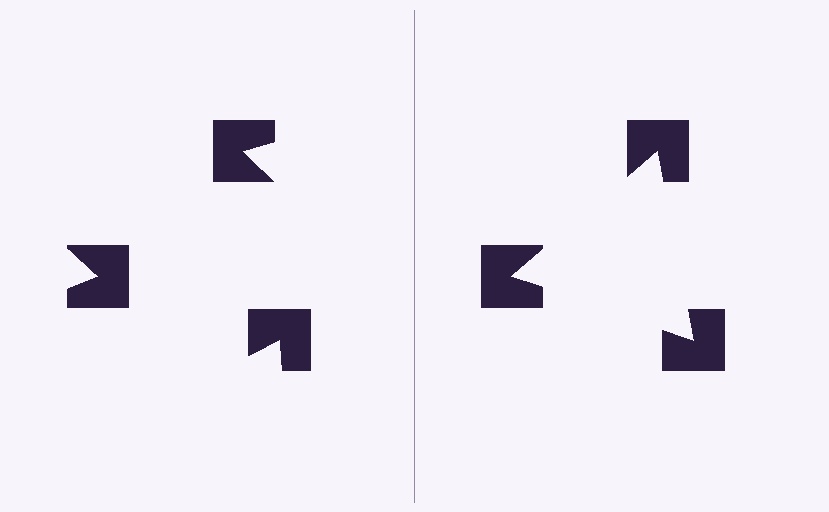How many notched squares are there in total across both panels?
6 — 3 on each side.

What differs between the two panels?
The notched squares are positioned identically on both sides; only the wedge orientations differ. On the right they align to a triangle; on the left they are misaligned.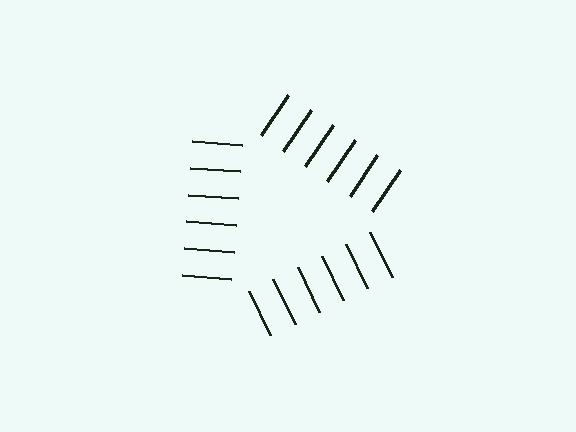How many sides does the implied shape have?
3 sides — the line-ends trace a triangle.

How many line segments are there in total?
18 — 6 along each of the 3 edges.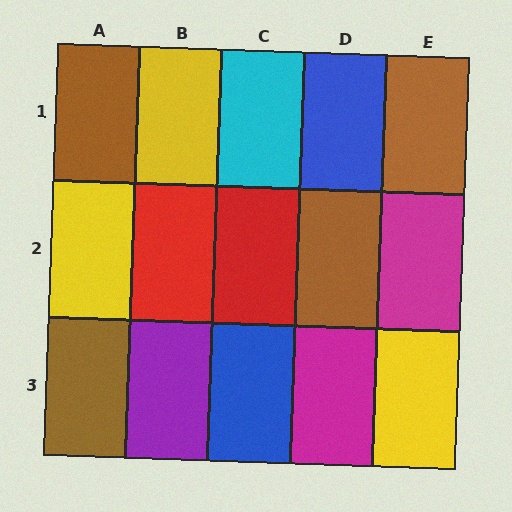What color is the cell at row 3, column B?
Purple.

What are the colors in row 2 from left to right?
Yellow, red, red, brown, magenta.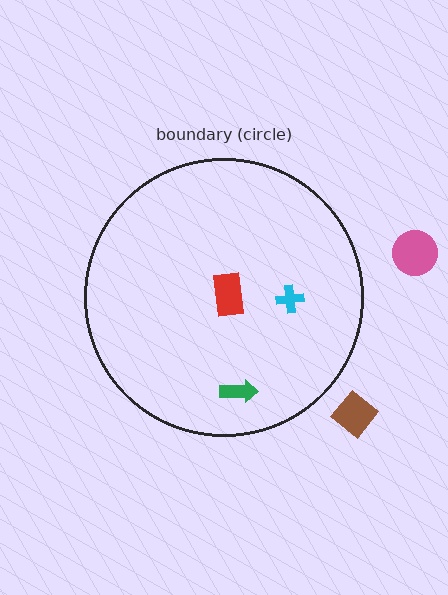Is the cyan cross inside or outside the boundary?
Inside.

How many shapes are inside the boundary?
3 inside, 2 outside.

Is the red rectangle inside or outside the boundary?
Inside.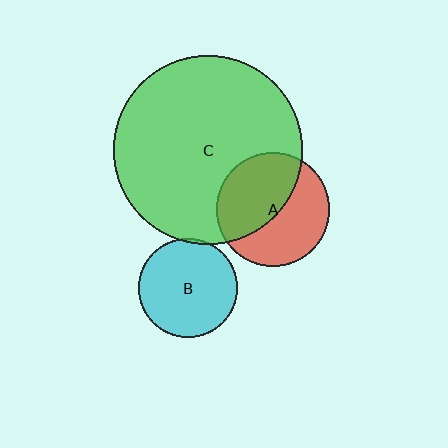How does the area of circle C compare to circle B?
Approximately 3.7 times.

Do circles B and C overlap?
Yes.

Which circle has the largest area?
Circle C (green).